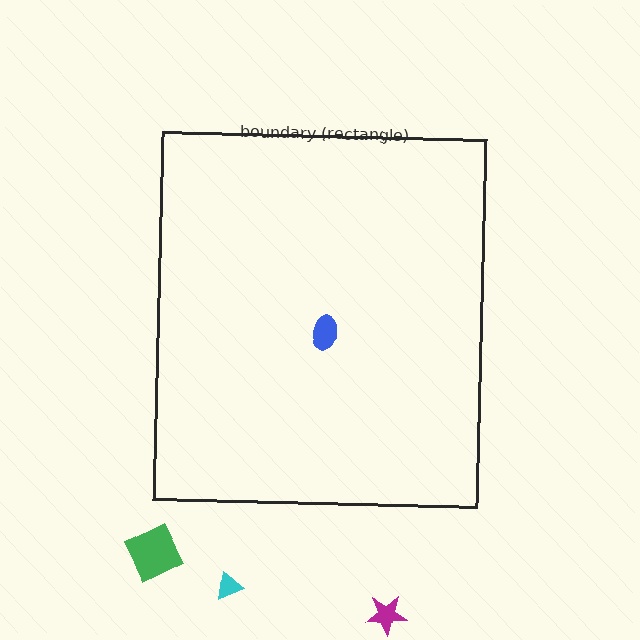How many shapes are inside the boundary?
1 inside, 3 outside.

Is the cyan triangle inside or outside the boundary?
Outside.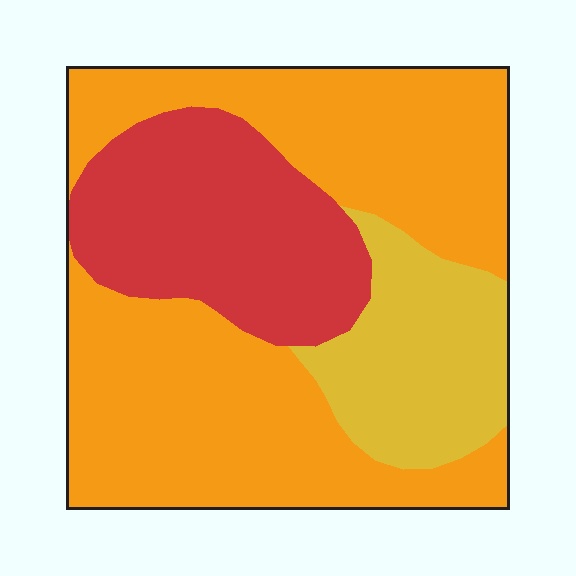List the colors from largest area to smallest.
From largest to smallest: orange, red, yellow.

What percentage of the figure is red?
Red takes up about one quarter (1/4) of the figure.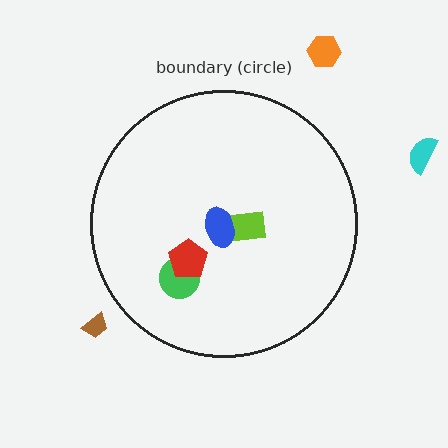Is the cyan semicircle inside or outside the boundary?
Outside.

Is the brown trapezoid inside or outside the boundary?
Outside.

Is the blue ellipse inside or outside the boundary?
Inside.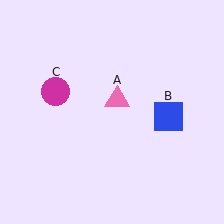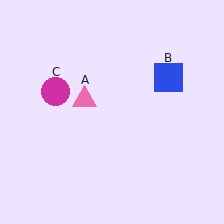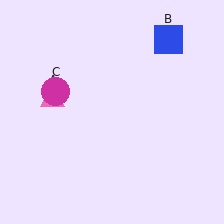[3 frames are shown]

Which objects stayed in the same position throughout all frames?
Magenta circle (object C) remained stationary.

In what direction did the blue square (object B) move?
The blue square (object B) moved up.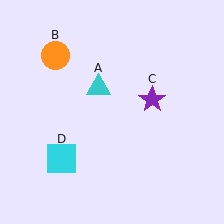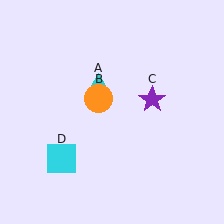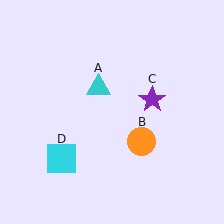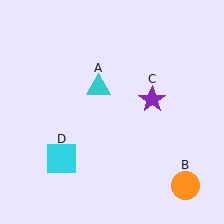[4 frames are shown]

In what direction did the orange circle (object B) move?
The orange circle (object B) moved down and to the right.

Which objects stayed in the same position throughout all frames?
Cyan triangle (object A) and purple star (object C) and cyan square (object D) remained stationary.